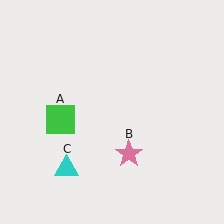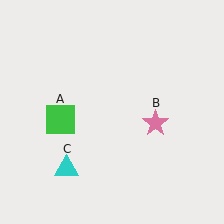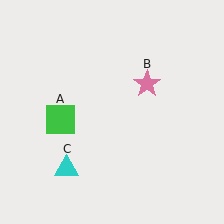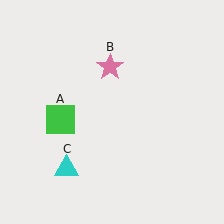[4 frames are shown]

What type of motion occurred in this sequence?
The pink star (object B) rotated counterclockwise around the center of the scene.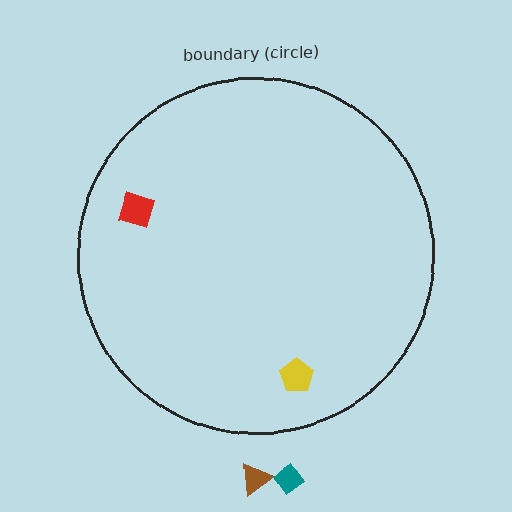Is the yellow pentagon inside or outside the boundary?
Inside.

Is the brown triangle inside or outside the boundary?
Outside.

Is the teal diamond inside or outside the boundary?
Outside.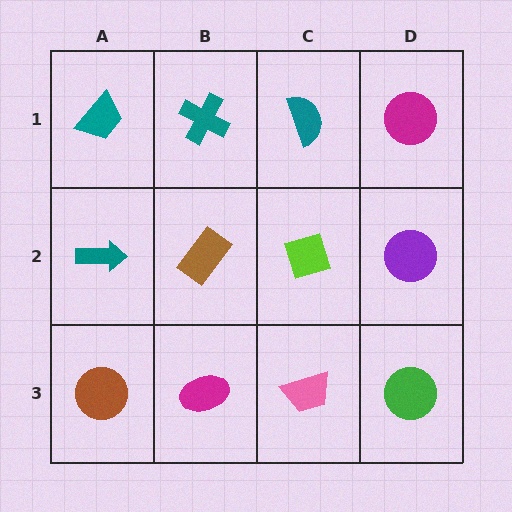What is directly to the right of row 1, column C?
A magenta circle.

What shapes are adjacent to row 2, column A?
A teal trapezoid (row 1, column A), a brown circle (row 3, column A), a brown rectangle (row 2, column B).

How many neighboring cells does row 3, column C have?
3.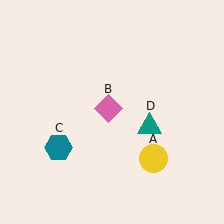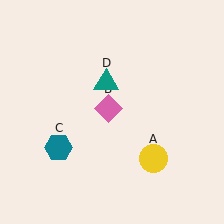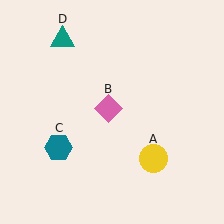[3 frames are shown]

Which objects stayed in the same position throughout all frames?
Yellow circle (object A) and pink diamond (object B) and teal hexagon (object C) remained stationary.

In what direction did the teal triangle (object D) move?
The teal triangle (object D) moved up and to the left.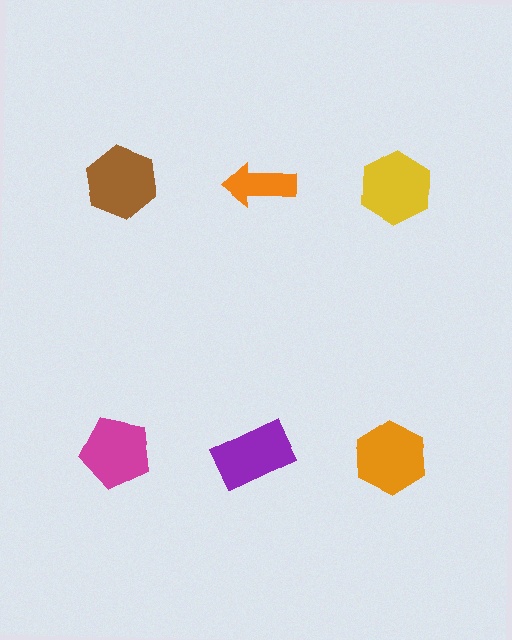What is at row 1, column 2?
An orange arrow.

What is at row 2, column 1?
A magenta pentagon.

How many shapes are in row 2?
3 shapes.